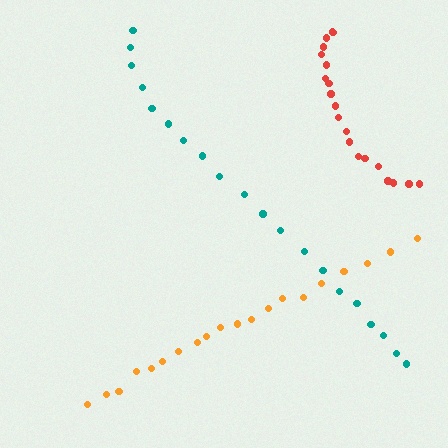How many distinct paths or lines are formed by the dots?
There are 3 distinct paths.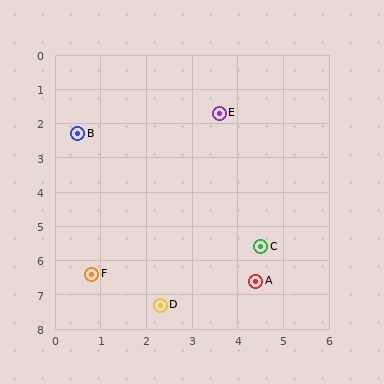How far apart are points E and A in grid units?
Points E and A are about 5.0 grid units apart.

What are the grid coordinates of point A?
Point A is at approximately (4.4, 6.6).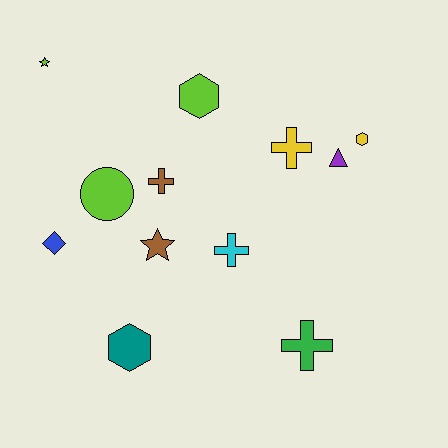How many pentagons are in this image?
There are no pentagons.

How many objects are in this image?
There are 12 objects.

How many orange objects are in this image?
There are no orange objects.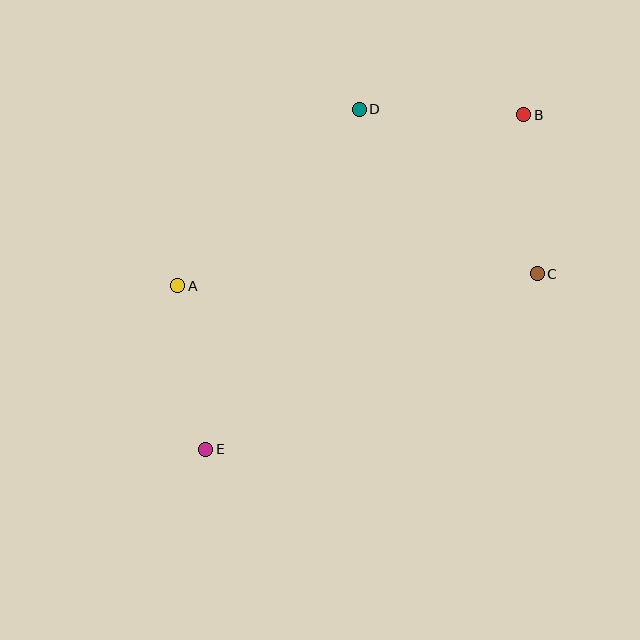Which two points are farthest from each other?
Points B and E are farthest from each other.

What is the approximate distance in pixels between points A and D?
The distance between A and D is approximately 253 pixels.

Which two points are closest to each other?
Points B and C are closest to each other.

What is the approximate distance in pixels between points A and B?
The distance between A and B is approximately 386 pixels.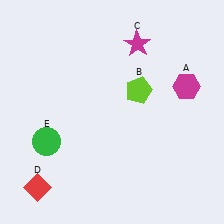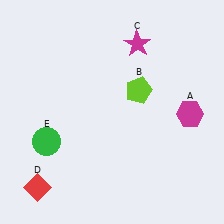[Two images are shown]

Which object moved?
The magenta hexagon (A) moved down.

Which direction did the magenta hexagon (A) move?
The magenta hexagon (A) moved down.